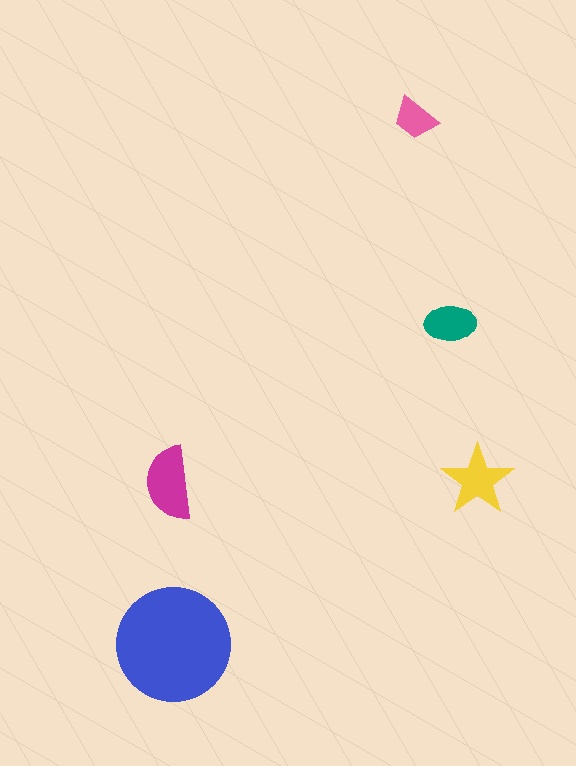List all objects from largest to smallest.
The blue circle, the magenta semicircle, the yellow star, the teal ellipse, the pink trapezoid.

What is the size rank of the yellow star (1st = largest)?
3rd.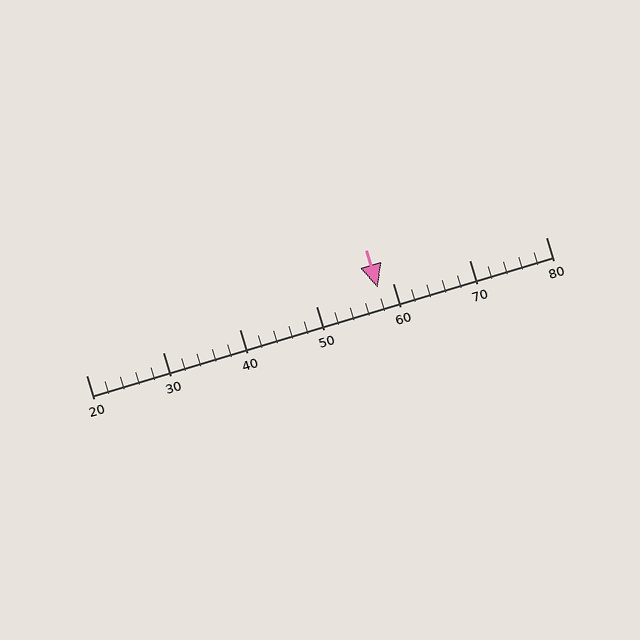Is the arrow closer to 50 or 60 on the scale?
The arrow is closer to 60.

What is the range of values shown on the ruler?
The ruler shows values from 20 to 80.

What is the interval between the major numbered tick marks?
The major tick marks are spaced 10 units apart.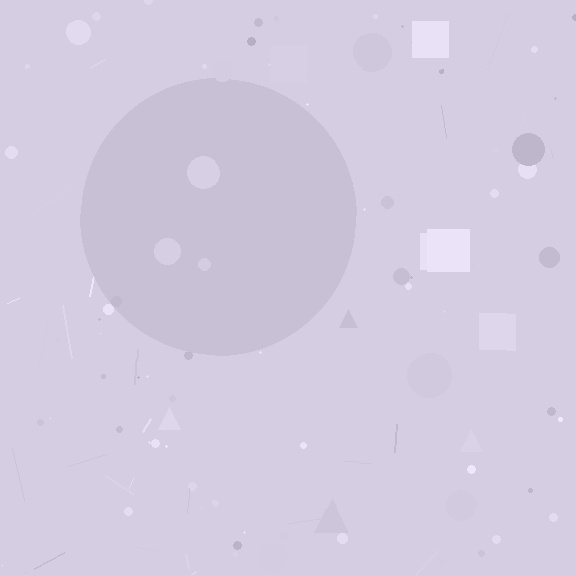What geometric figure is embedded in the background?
A circle is embedded in the background.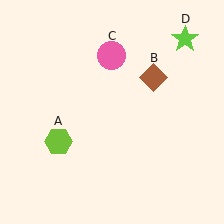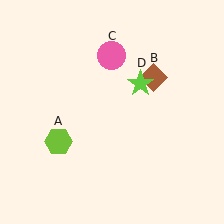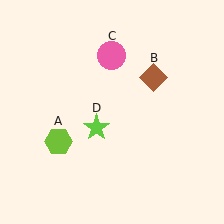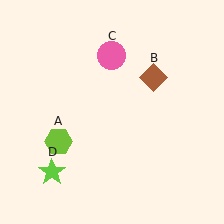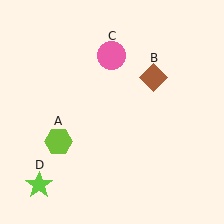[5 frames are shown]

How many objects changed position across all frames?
1 object changed position: lime star (object D).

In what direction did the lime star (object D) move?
The lime star (object D) moved down and to the left.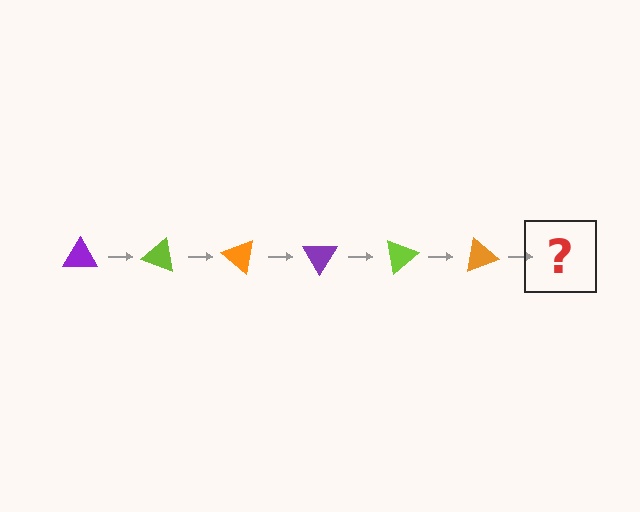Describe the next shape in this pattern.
It should be a purple triangle, rotated 120 degrees from the start.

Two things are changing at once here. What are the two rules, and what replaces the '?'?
The two rules are that it rotates 20 degrees each step and the color cycles through purple, lime, and orange. The '?' should be a purple triangle, rotated 120 degrees from the start.